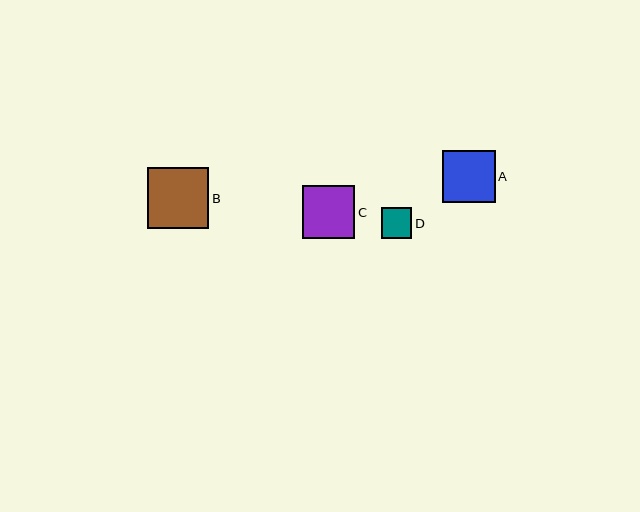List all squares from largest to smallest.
From largest to smallest: B, C, A, D.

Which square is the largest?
Square B is the largest with a size of approximately 61 pixels.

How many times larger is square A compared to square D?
Square A is approximately 1.7 times the size of square D.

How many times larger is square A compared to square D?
Square A is approximately 1.7 times the size of square D.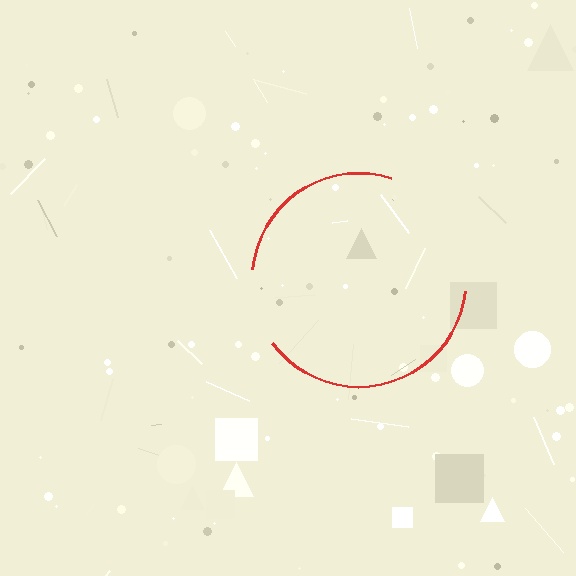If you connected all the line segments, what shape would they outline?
They would outline a circle.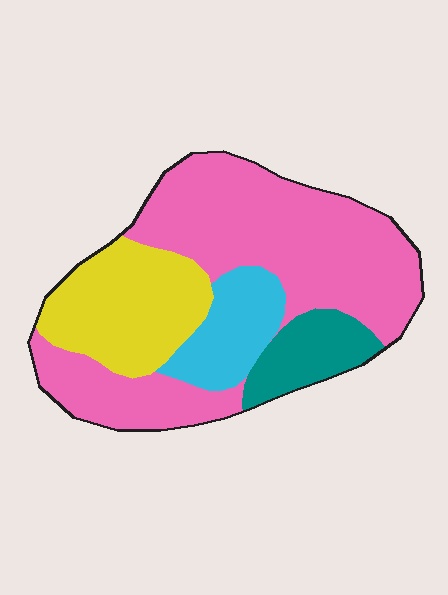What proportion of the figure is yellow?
Yellow covers 22% of the figure.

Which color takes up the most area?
Pink, at roughly 55%.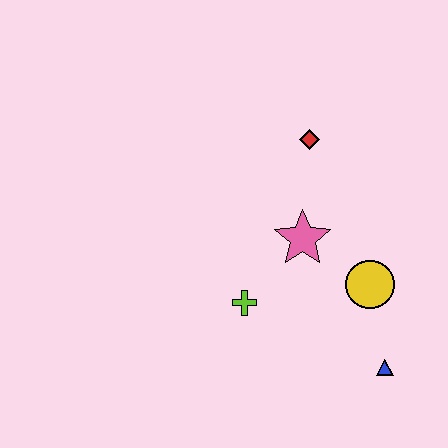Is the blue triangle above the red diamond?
No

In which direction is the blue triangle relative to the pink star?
The blue triangle is below the pink star.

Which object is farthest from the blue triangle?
The red diamond is farthest from the blue triangle.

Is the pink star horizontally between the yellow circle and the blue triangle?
No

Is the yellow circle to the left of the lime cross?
No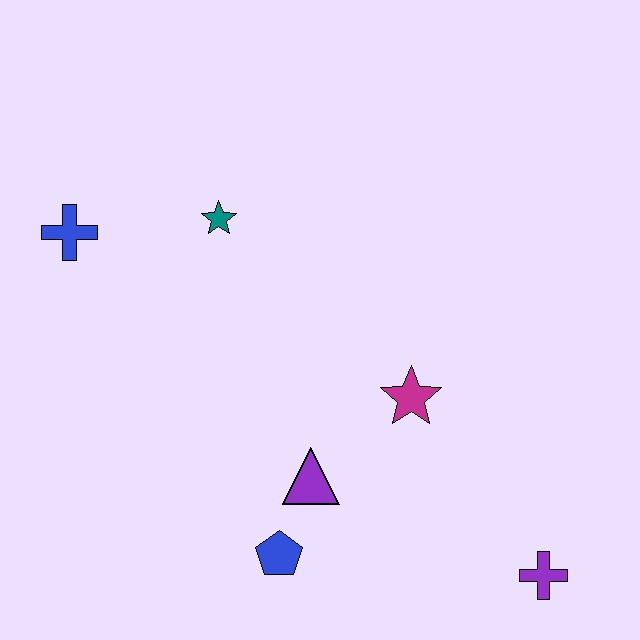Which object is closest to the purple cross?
The magenta star is closest to the purple cross.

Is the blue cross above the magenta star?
Yes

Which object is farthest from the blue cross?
The purple cross is farthest from the blue cross.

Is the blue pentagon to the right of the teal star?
Yes